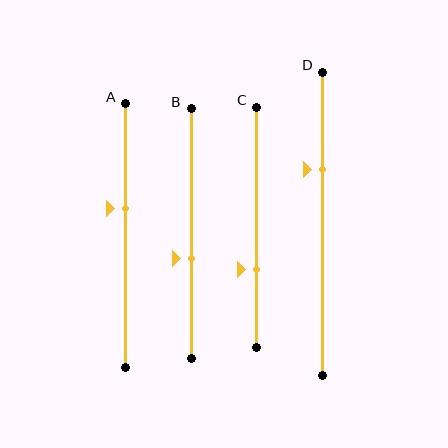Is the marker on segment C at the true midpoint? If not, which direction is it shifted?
No, the marker on segment C is shifted downward by about 17% of the segment length.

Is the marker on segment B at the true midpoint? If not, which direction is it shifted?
No, the marker on segment B is shifted downward by about 10% of the segment length.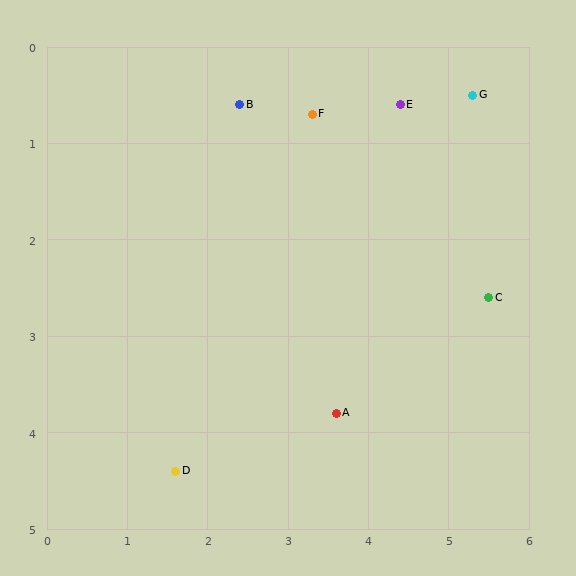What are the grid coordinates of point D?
Point D is at approximately (1.6, 4.4).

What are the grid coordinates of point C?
Point C is at approximately (5.5, 2.6).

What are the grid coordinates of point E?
Point E is at approximately (4.4, 0.6).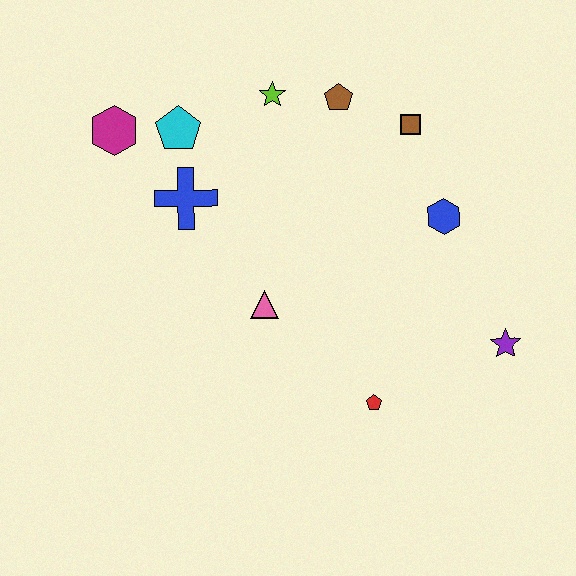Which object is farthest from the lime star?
The purple star is farthest from the lime star.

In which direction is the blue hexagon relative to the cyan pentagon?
The blue hexagon is to the right of the cyan pentagon.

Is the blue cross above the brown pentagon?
No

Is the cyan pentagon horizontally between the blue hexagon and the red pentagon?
No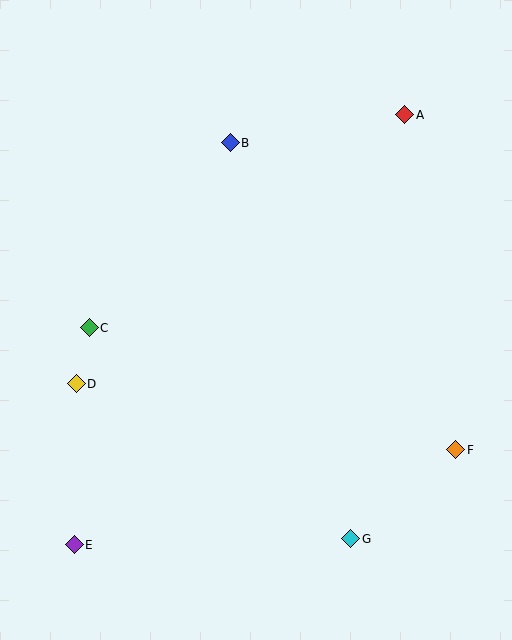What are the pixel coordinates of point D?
Point D is at (76, 384).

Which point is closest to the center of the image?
Point C at (89, 328) is closest to the center.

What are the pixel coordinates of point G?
Point G is at (351, 539).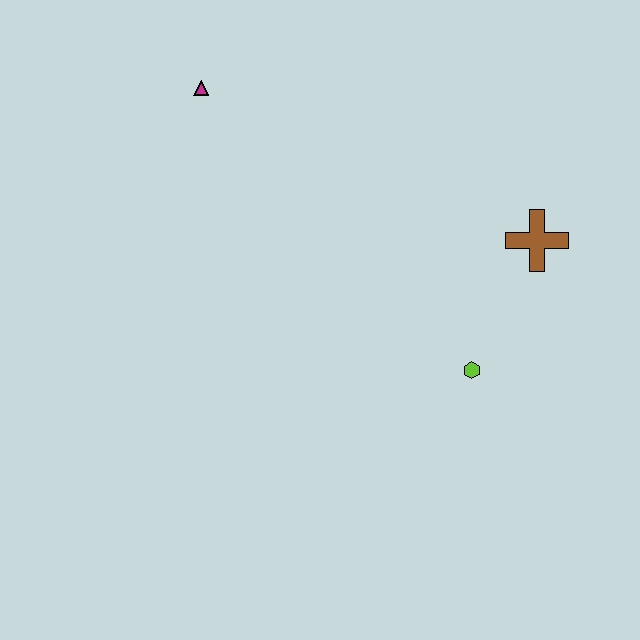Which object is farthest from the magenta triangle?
The lime hexagon is farthest from the magenta triangle.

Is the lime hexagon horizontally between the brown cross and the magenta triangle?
Yes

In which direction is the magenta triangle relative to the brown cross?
The magenta triangle is to the left of the brown cross.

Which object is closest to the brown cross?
The lime hexagon is closest to the brown cross.